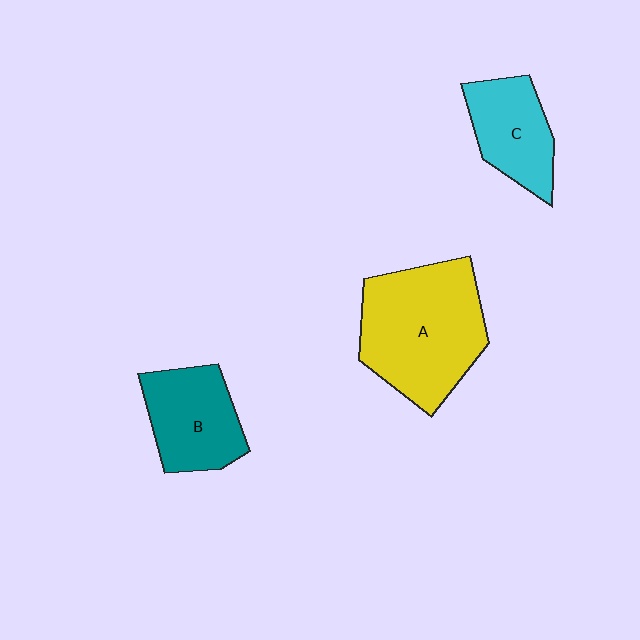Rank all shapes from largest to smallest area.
From largest to smallest: A (yellow), B (teal), C (cyan).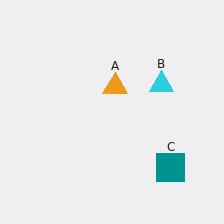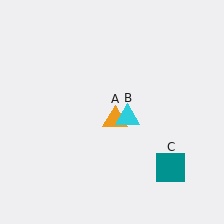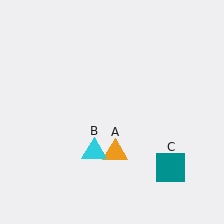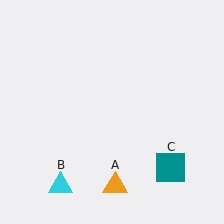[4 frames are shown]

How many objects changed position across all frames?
2 objects changed position: orange triangle (object A), cyan triangle (object B).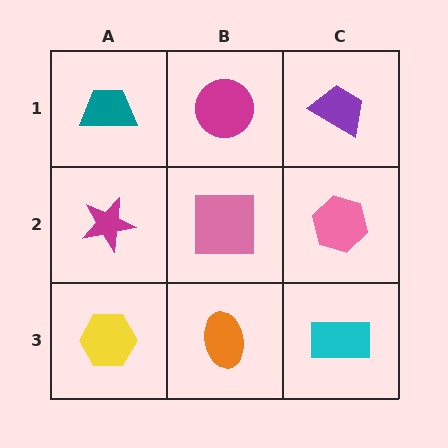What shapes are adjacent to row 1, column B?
A pink square (row 2, column B), a teal trapezoid (row 1, column A), a purple trapezoid (row 1, column C).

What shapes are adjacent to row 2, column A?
A teal trapezoid (row 1, column A), a yellow hexagon (row 3, column A), a pink square (row 2, column B).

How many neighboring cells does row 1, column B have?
3.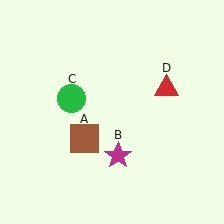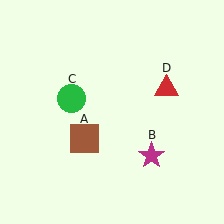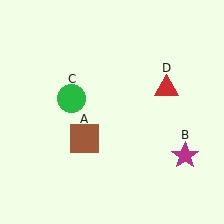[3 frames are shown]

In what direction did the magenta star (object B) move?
The magenta star (object B) moved right.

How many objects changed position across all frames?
1 object changed position: magenta star (object B).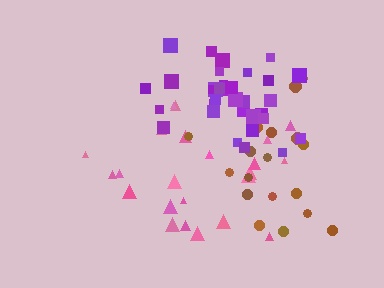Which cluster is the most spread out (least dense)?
Pink.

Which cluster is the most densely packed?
Purple.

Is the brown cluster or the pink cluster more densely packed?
Brown.